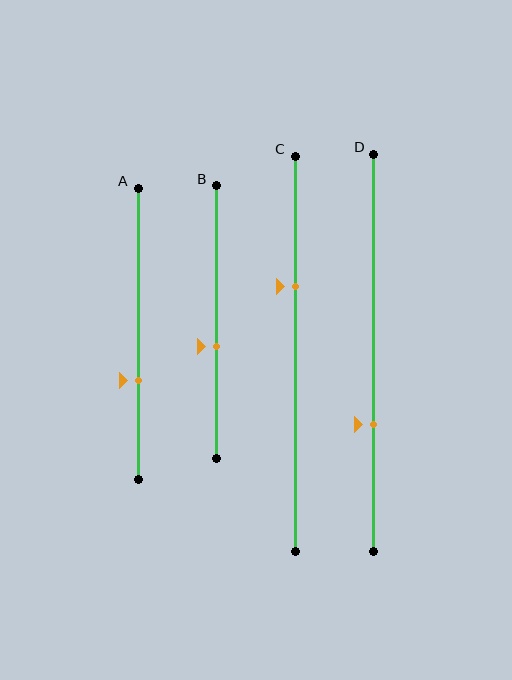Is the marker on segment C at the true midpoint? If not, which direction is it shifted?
No, the marker on segment C is shifted upward by about 17% of the segment length.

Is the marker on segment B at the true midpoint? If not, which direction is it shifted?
No, the marker on segment B is shifted downward by about 9% of the segment length.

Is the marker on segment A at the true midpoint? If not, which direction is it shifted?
No, the marker on segment A is shifted downward by about 16% of the segment length.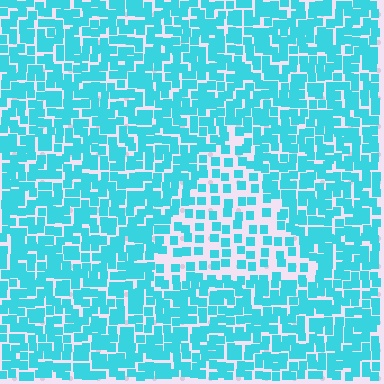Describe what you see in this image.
The image contains small cyan elements arranged at two different densities. A triangle-shaped region is visible where the elements are less densely packed than the surrounding area.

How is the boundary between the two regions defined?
The boundary is defined by a change in element density (approximately 2.1x ratio). All elements are the same color, size, and shape.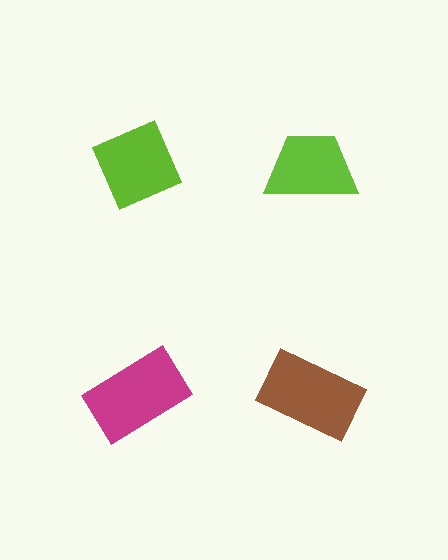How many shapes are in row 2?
2 shapes.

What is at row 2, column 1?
A magenta rectangle.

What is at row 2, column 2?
A brown rectangle.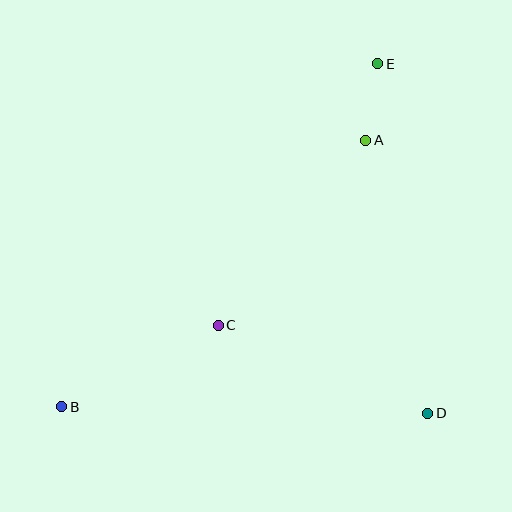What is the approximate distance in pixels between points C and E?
The distance between C and E is approximately 307 pixels.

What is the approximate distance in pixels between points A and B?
The distance between A and B is approximately 404 pixels.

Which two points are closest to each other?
Points A and E are closest to each other.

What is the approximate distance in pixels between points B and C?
The distance between B and C is approximately 177 pixels.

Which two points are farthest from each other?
Points B and E are farthest from each other.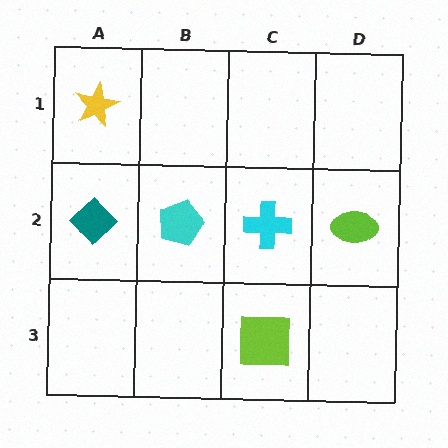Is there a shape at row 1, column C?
No, that cell is empty.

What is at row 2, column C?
A cyan cross.